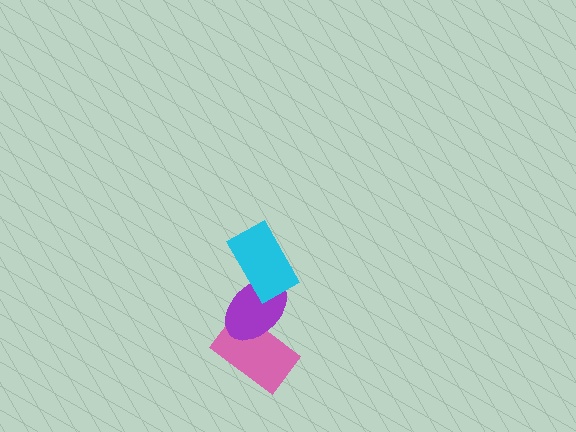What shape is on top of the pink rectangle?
The purple ellipse is on top of the pink rectangle.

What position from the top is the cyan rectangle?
The cyan rectangle is 1st from the top.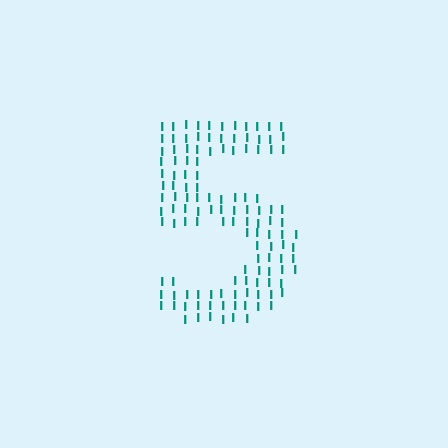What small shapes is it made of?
It is made of small letter I's.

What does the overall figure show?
The overall figure shows the digit 5.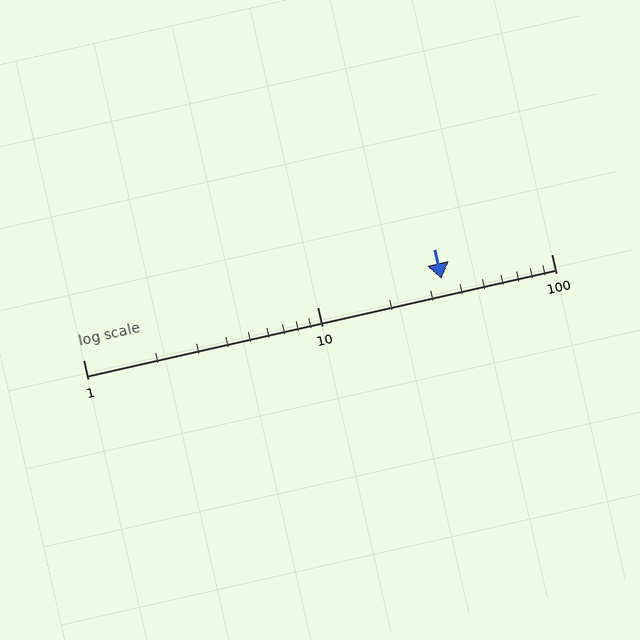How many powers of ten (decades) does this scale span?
The scale spans 2 decades, from 1 to 100.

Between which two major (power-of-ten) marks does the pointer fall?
The pointer is between 10 and 100.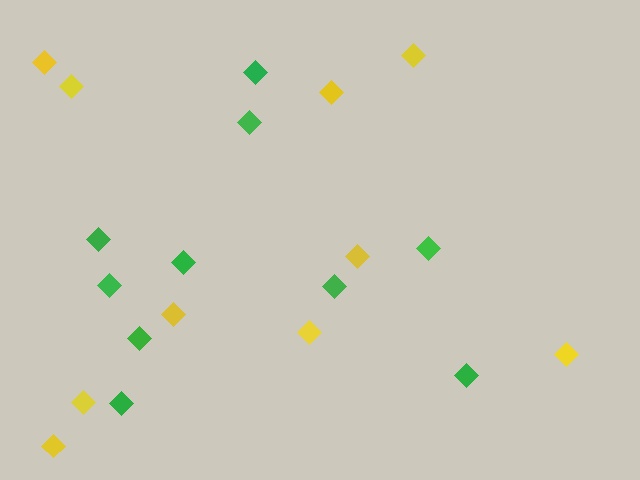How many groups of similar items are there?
There are 2 groups: one group of yellow diamonds (10) and one group of green diamonds (10).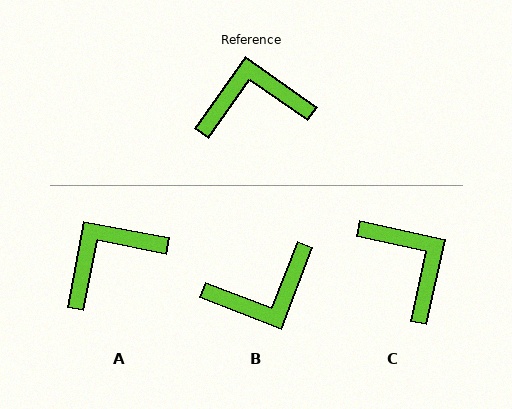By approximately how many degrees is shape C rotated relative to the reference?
Approximately 67 degrees clockwise.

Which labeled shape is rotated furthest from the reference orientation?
B, about 166 degrees away.